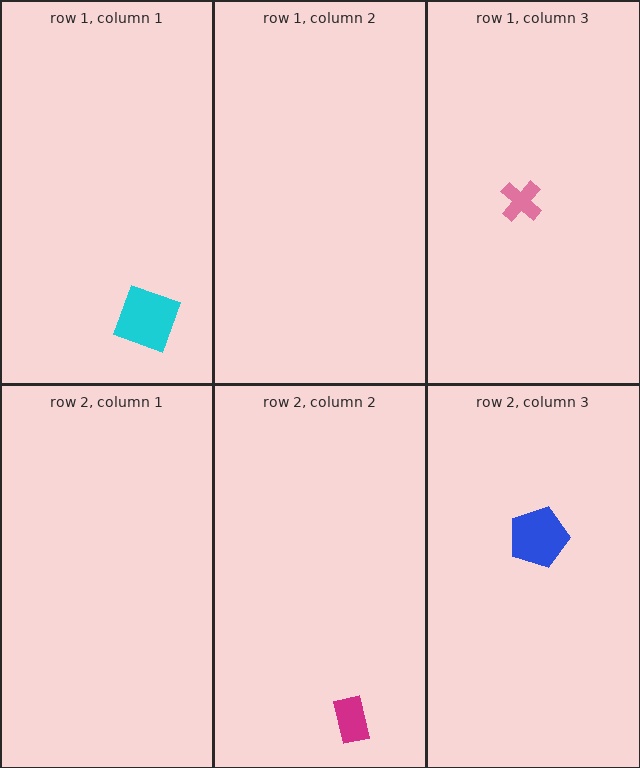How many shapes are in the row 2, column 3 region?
1.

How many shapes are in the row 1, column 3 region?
1.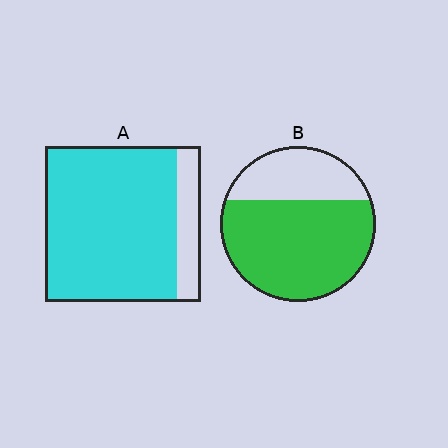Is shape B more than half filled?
Yes.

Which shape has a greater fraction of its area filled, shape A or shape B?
Shape A.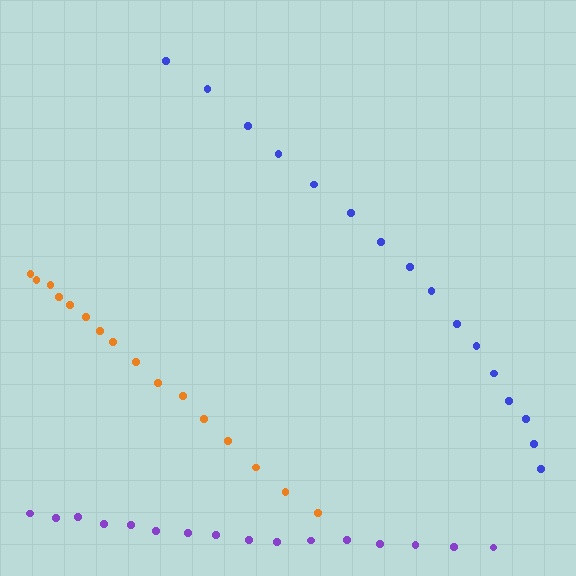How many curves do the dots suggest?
There are 3 distinct paths.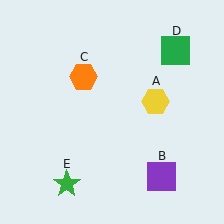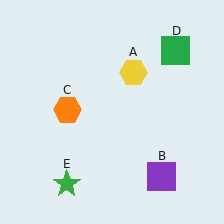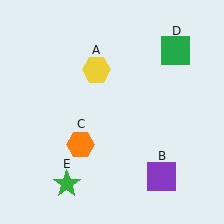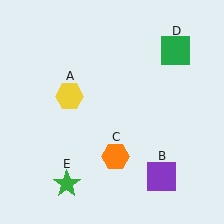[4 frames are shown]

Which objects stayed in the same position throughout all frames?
Purple square (object B) and green square (object D) and green star (object E) remained stationary.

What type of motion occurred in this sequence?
The yellow hexagon (object A), orange hexagon (object C) rotated counterclockwise around the center of the scene.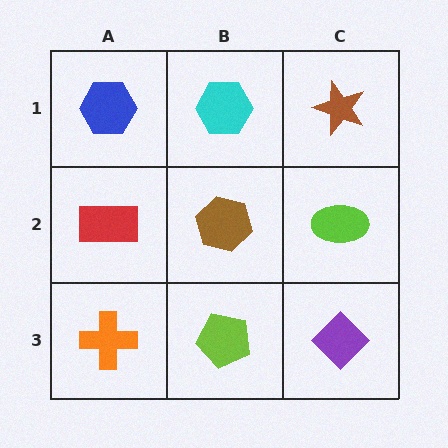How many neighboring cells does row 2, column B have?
4.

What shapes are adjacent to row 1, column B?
A brown hexagon (row 2, column B), a blue hexagon (row 1, column A), a brown star (row 1, column C).